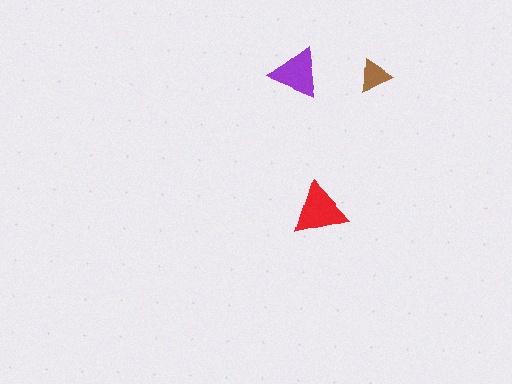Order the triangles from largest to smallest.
the red one, the purple one, the brown one.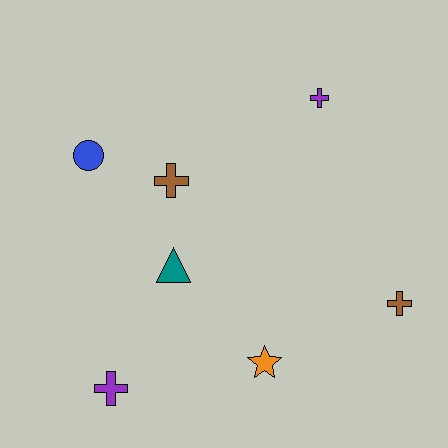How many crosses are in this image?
There are 4 crosses.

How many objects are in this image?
There are 7 objects.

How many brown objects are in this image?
There are 2 brown objects.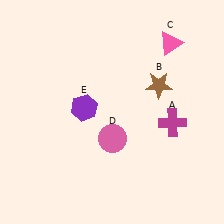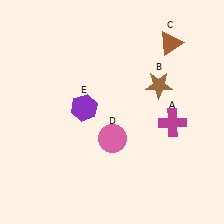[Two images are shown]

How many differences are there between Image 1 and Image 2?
There is 1 difference between the two images.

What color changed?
The triangle (C) changed from pink in Image 1 to brown in Image 2.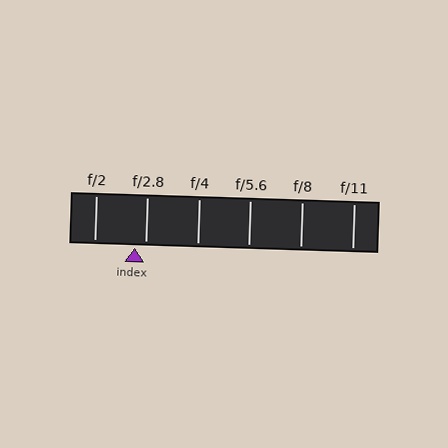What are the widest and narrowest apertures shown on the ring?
The widest aperture shown is f/2 and the narrowest is f/11.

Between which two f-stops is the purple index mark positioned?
The index mark is between f/2 and f/2.8.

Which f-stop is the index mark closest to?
The index mark is closest to f/2.8.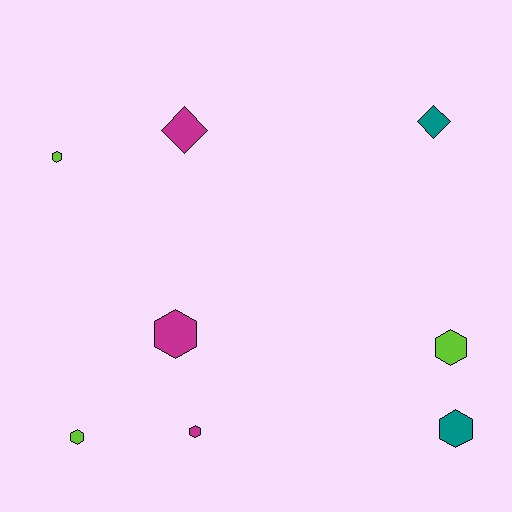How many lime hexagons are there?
There are 3 lime hexagons.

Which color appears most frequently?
Lime, with 3 objects.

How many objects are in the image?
There are 8 objects.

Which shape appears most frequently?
Hexagon, with 6 objects.